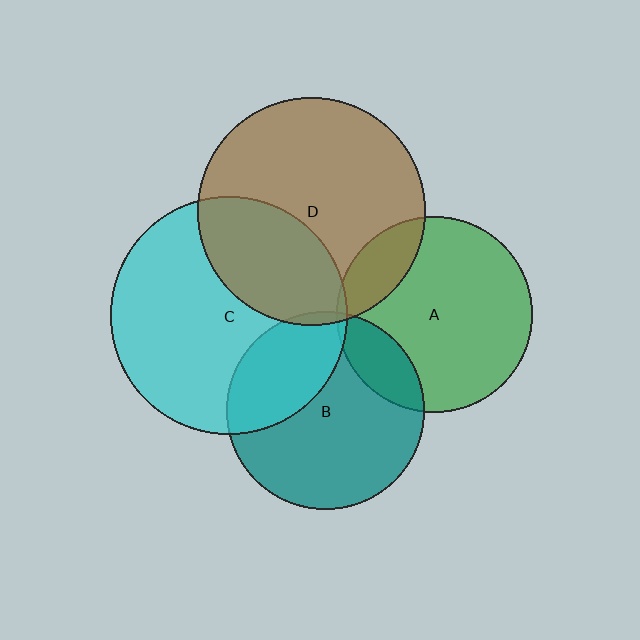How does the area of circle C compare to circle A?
Approximately 1.5 times.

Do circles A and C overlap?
Yes.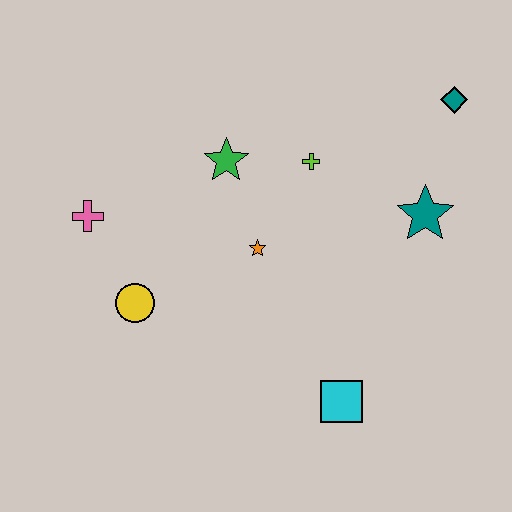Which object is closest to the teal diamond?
The teal star is closest to the teal diamond.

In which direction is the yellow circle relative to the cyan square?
The yellow circle is to the left of the cyan square.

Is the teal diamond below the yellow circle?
No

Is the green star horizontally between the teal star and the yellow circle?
Yes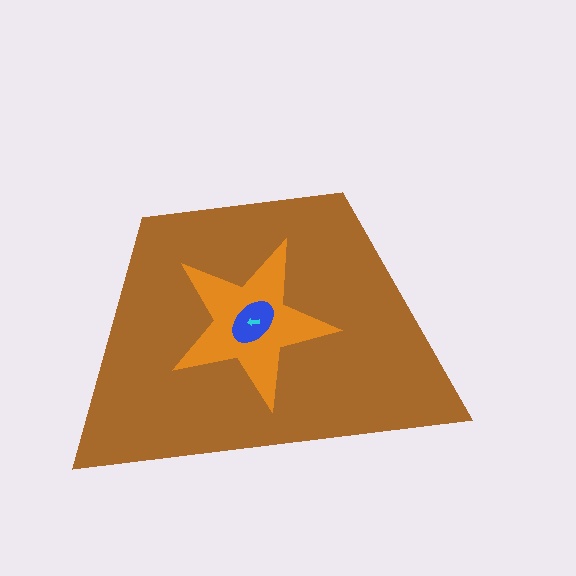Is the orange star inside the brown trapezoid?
Yes.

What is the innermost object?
The cyan arrow.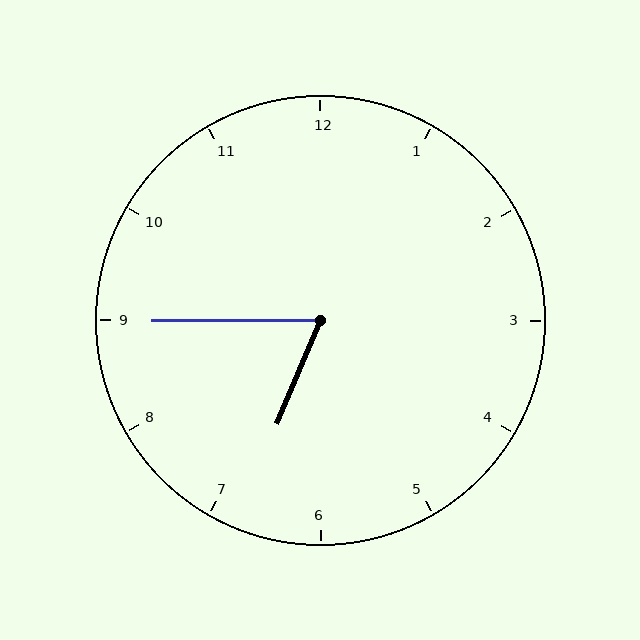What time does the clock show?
6:45.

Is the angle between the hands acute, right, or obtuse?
It is acute.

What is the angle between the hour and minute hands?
Approximately 68 degrees.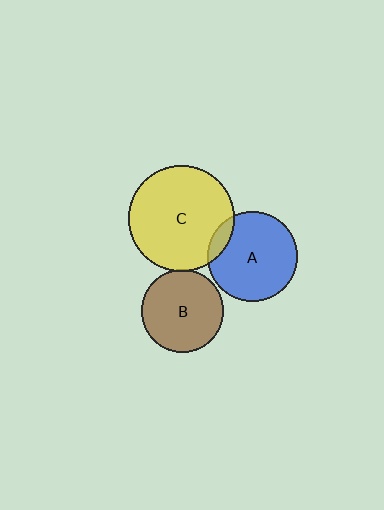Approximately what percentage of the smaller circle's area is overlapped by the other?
Approximately 5%.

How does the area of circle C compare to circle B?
Approximately 1.7 times.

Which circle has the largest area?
Circle C (yellow).